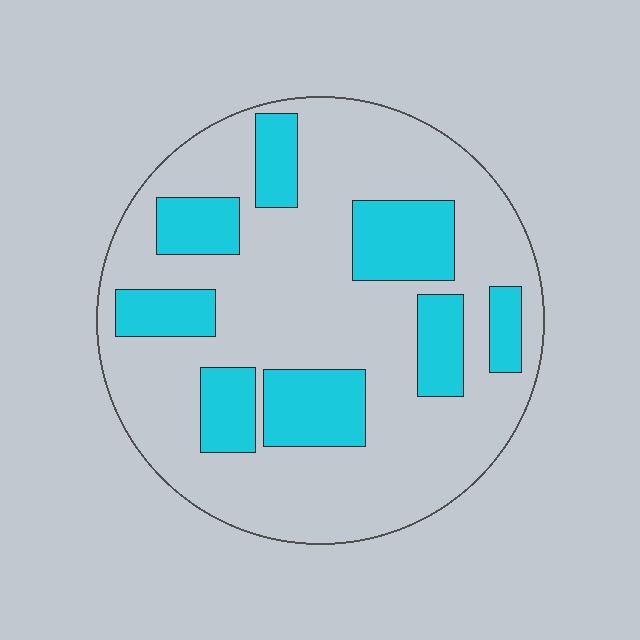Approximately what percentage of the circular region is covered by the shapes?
Approximately 25%.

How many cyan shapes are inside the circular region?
8.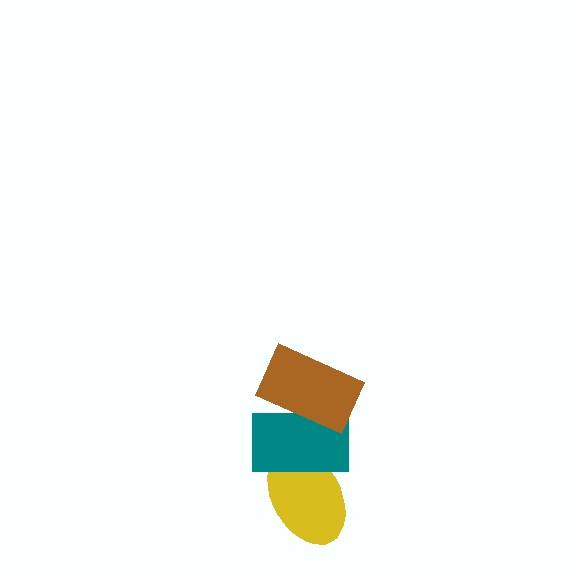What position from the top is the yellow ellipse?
The yellow ellipse is 3rd from the top.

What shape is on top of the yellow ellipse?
The teal rectangle is on top of the yellow ellipse.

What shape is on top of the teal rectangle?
The brown rectangle is on top of the teal rectangle.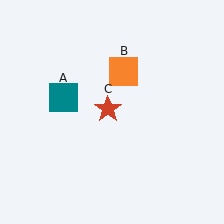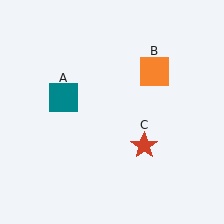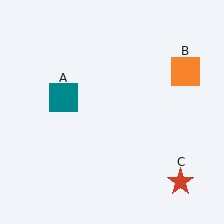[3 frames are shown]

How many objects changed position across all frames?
2 objects changed position: orange square (object B), red star (object C).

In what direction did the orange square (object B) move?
The orange square (object B) moved right.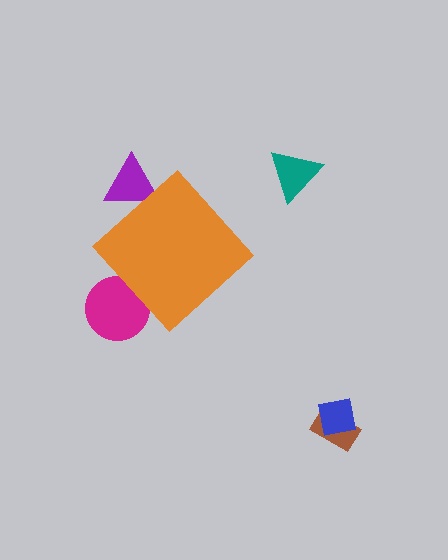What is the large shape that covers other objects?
An orange diamond.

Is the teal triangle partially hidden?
No, the teal triangle is fully visible.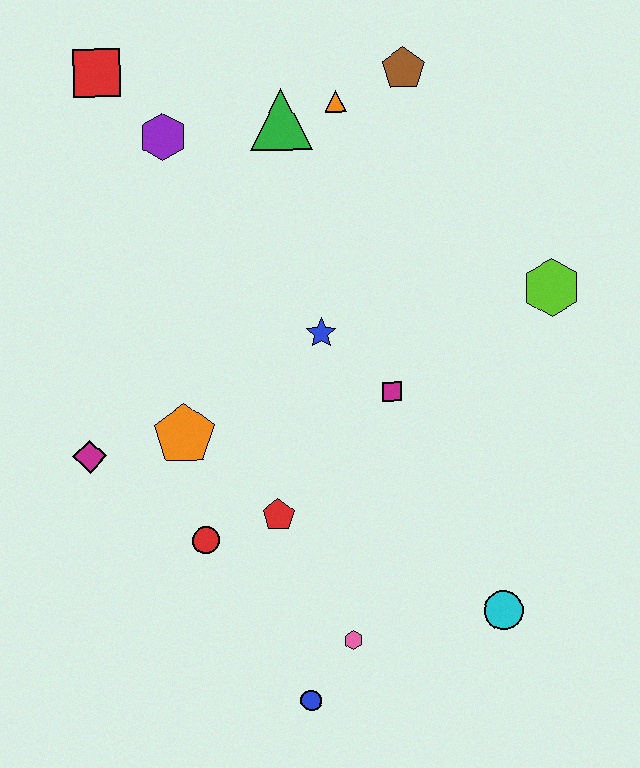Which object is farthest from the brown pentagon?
The blue circle is farthest from the brown pentagon.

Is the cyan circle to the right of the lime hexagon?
No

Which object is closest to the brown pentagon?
The orange triangle is closest to the brown pentagon.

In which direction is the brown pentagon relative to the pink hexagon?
The brown pentagon is above the pink hexagon.